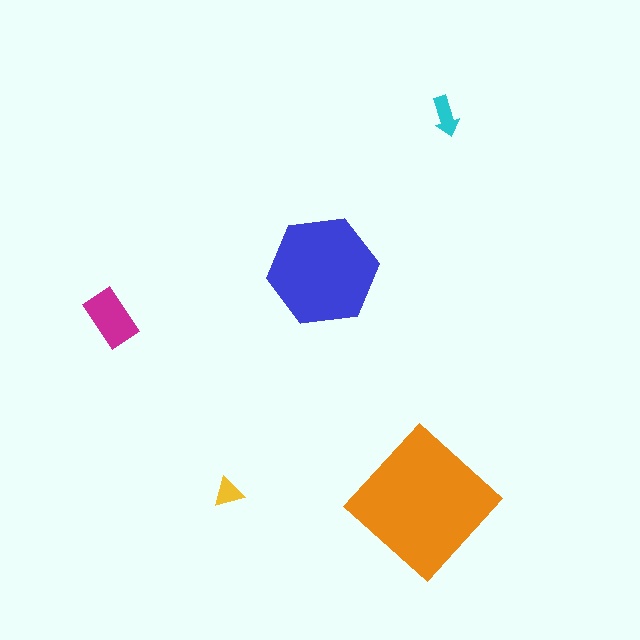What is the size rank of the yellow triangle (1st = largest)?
5th.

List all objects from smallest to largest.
The yellow triangle, the cyan arrow, the magenta rectangle, the blue hexagon, the orange diamond.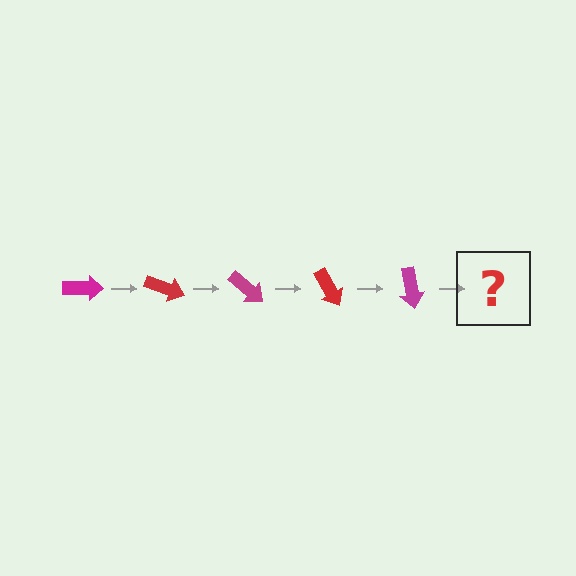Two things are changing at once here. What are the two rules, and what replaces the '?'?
The two rules are that it rotates 20 degrees each step and the color cycles through magenta and red. The '?' should be a red arrow, rotated 100 degrees from the start.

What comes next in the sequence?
The next element should be a red arrow, rotated 100 degrees from the start.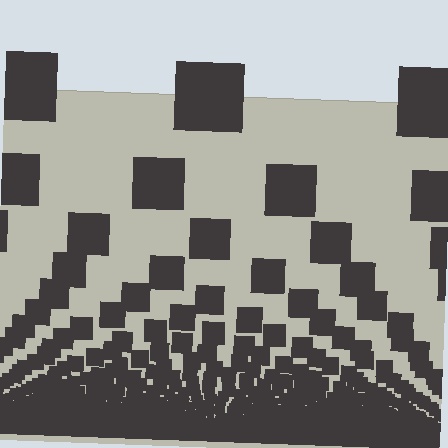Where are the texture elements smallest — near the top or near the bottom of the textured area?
Near the bottom.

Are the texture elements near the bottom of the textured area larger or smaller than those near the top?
Smaller. The gradient is inverted — elements near the bottom are smaller and denser.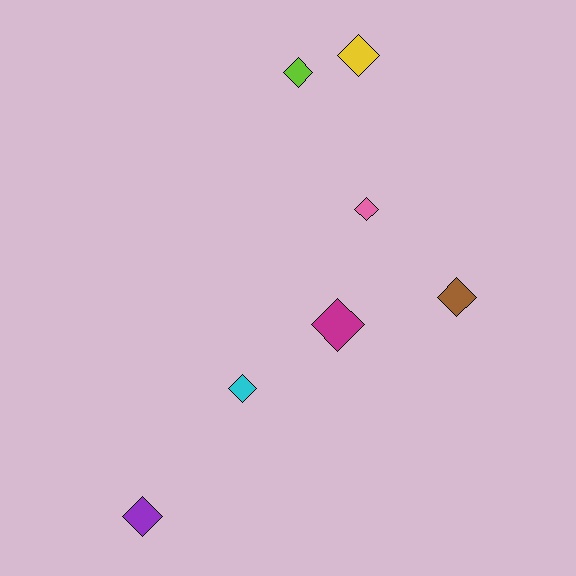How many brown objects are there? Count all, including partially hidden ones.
There is 1 brown object.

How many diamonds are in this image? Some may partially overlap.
There are 7 diamonds.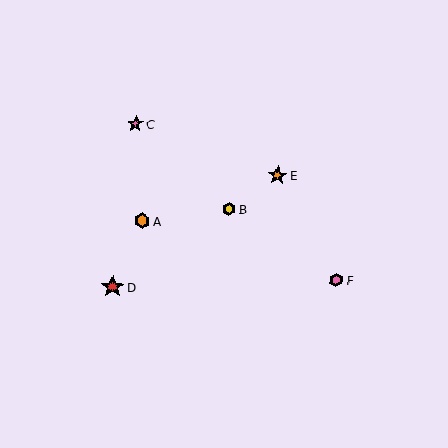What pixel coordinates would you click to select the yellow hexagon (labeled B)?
Click at (229, 209) to select the yellow hexagon B.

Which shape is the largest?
The red star (labeled D) is the largest.